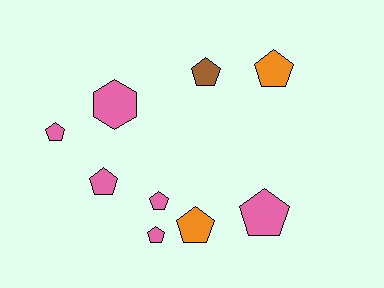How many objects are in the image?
There are 9 objects.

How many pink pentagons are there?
There are 5 pink pentagons.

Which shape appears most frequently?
Pentagon, with 8 objects.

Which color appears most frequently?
Pink, with 6 objects.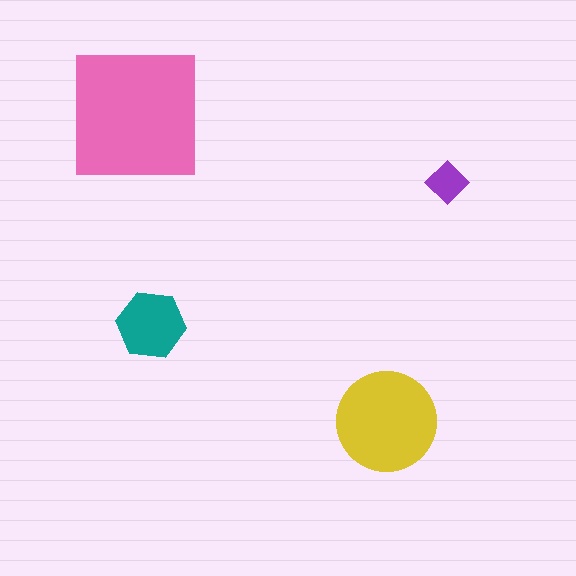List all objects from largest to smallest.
The pink square, the yellow circle, the teal hexagon, the purple diamond.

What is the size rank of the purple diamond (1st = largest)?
4th.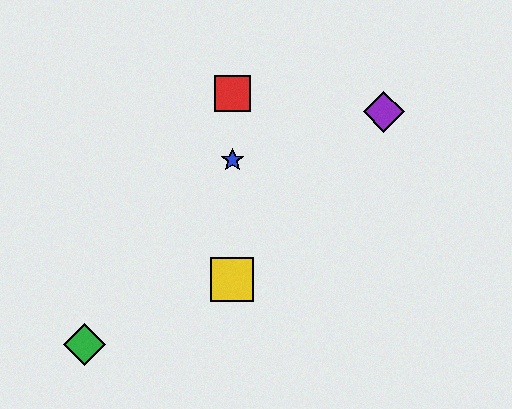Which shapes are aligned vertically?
The red square, the blue star, the yellow square are aligned vertically.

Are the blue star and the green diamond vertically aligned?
No, the blue star is at x≈232 and the green diamond is at x≈84.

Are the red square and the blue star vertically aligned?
Yes, both are at x≈232.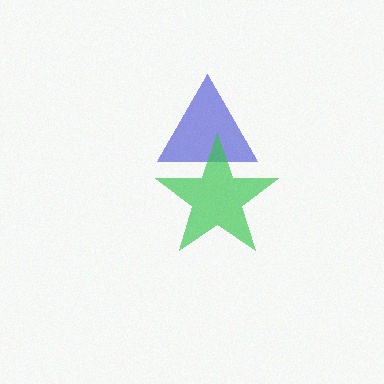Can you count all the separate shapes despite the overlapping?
Yes, there are 2 separate shapes.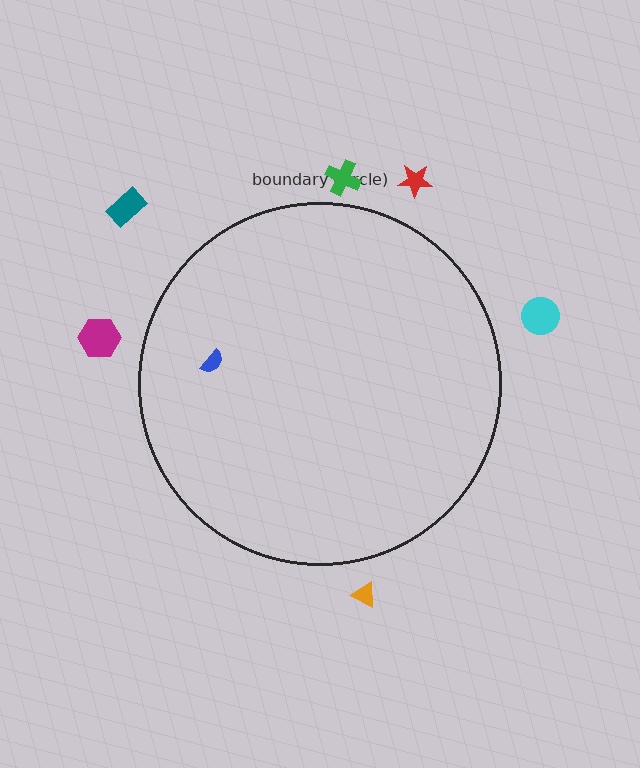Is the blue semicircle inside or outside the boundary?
Inside.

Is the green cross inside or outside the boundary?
Outside.